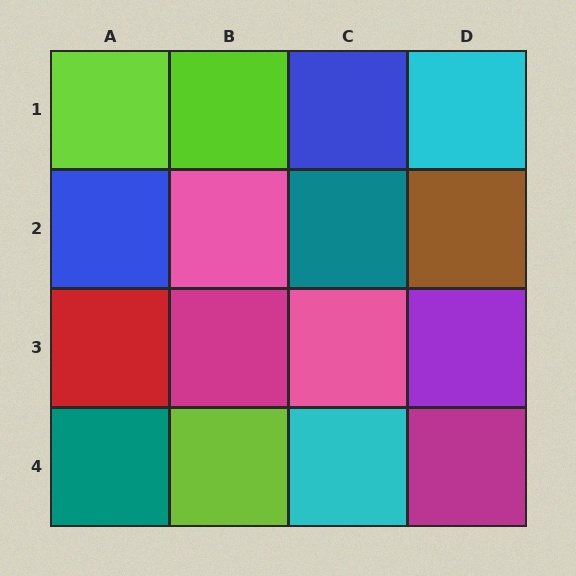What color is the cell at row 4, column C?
Cyan.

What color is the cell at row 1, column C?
Blue.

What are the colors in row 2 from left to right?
Blue, pink, teal, brown.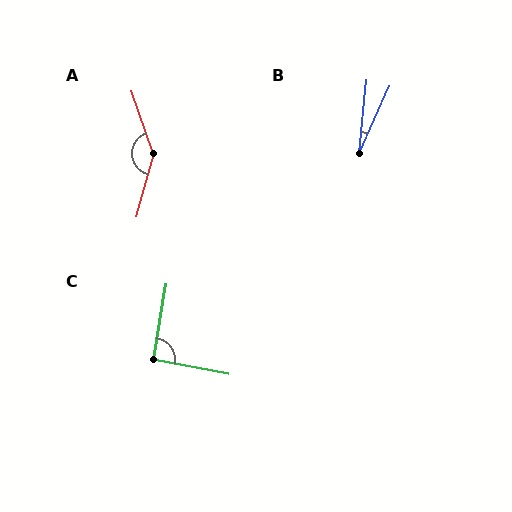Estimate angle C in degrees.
Approximately 92 degrees.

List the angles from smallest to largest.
B (19°), C (92°), A (146°).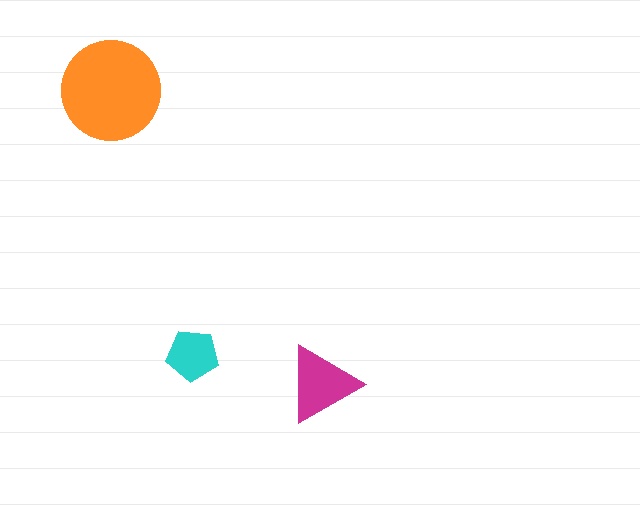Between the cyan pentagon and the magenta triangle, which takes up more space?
The magenta triangle.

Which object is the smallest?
The cyan pentagon.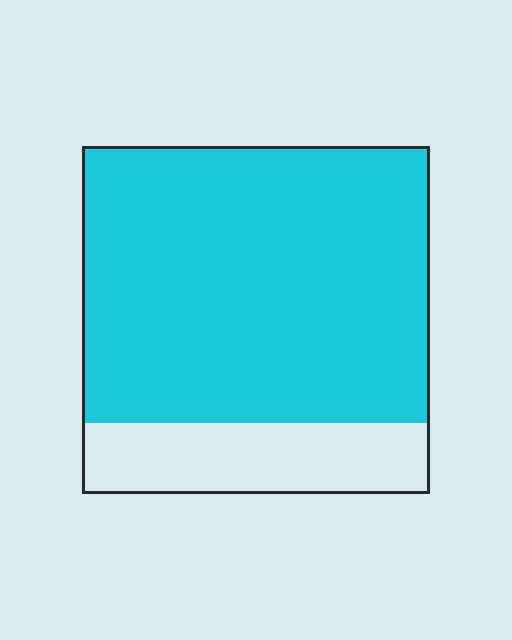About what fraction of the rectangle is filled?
About four fifths (4/5).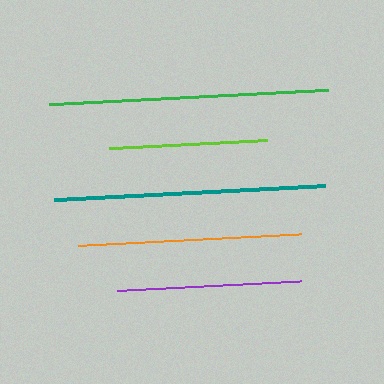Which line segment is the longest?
The green line is the longest at approximately 279 pixels.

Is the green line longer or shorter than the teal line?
The green line is longer than the teal line.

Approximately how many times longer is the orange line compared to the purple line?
The orange line is approximately 1.2 times the length of the purple line.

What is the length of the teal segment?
The teal segment is approximately 271 pixels long.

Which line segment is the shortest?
The lime line is the shortest at approximately 159 pixels.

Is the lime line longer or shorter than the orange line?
The orange line is longer than the lime line.